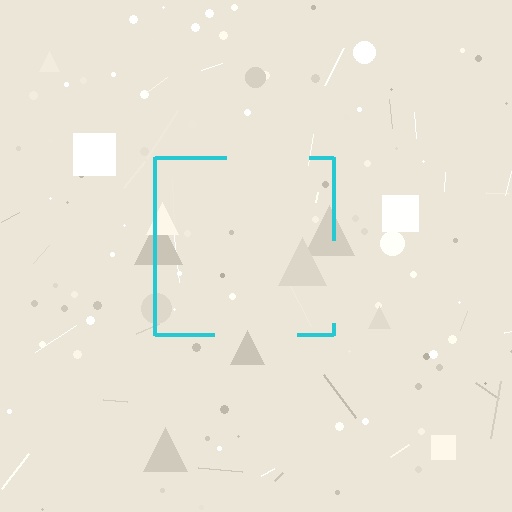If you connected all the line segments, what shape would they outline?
They would outline a square.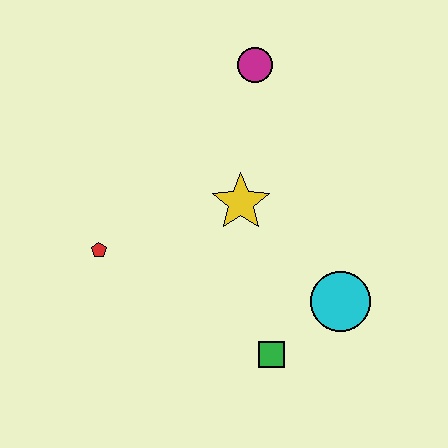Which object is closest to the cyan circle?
The green square is closest to the cyan circle.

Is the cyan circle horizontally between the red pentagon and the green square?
No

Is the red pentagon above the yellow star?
No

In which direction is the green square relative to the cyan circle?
The green square is to the left of the cyan circle.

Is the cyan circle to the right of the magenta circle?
Yes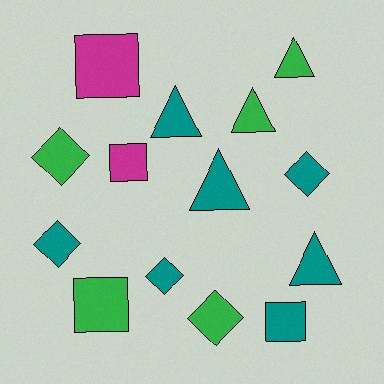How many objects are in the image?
There are 14 objects.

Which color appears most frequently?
Teal, with 7 objects.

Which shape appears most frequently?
Diamond, with 5 objects.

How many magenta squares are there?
There are 2 magenta squares.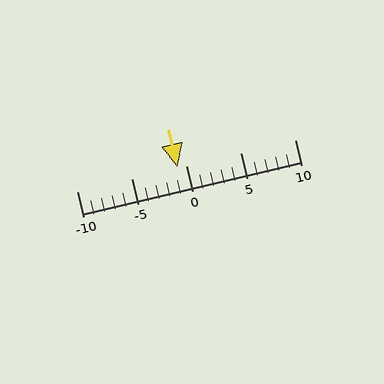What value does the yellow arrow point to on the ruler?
The yellow arrow points to approximately -1.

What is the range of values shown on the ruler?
The ruler shows values from -10 to 10.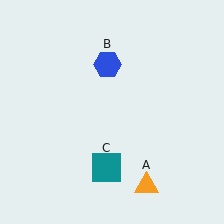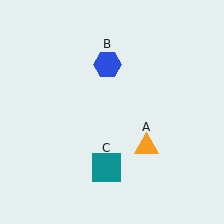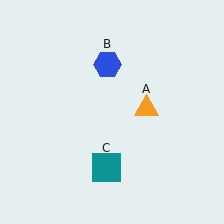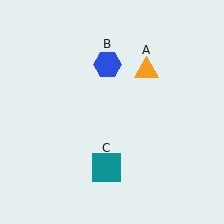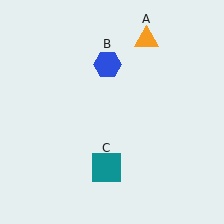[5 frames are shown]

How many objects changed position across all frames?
1 object changed position: orange triangle (object A).